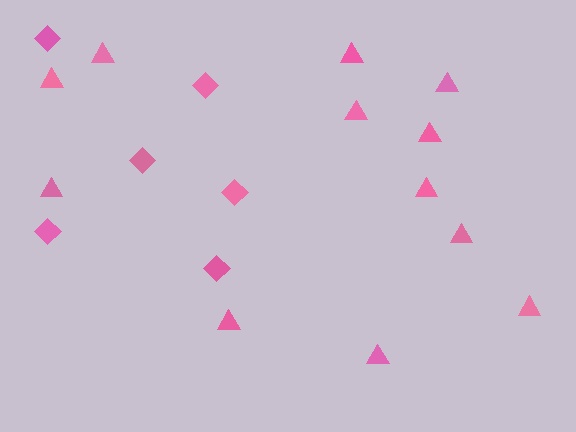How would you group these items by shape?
There are 2 groups: one group of diamonds (6) and one group of triangles (12).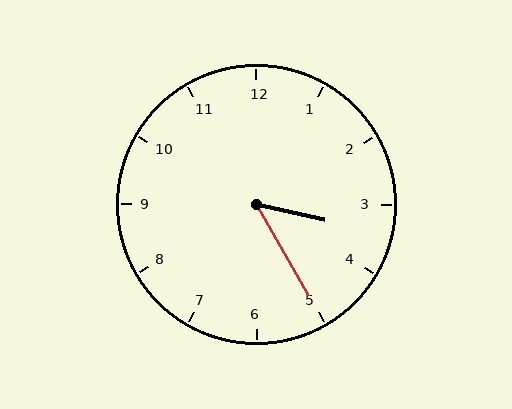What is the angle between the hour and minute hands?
Approximately 48 degrees.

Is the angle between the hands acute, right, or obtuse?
It is acute.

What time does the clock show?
3:25.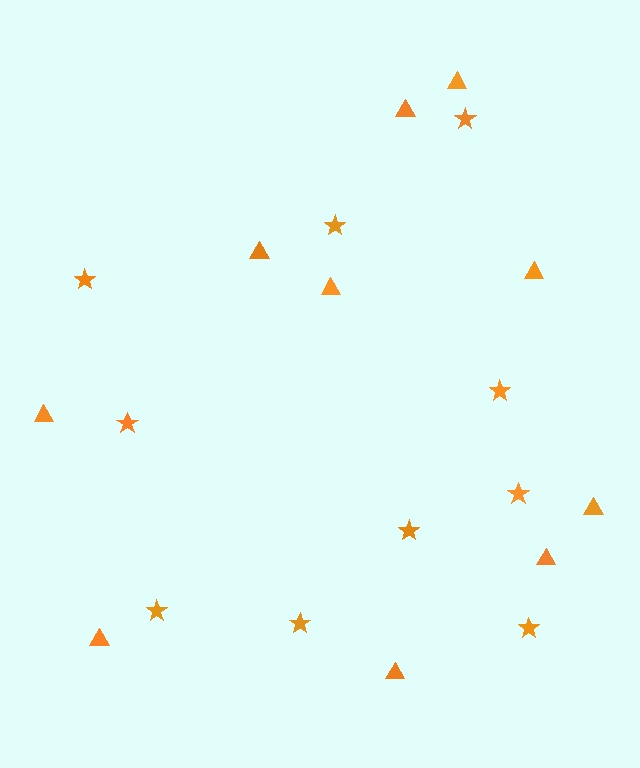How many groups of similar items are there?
There are 2 groups: one group of triangles (10) and one group of stars (10).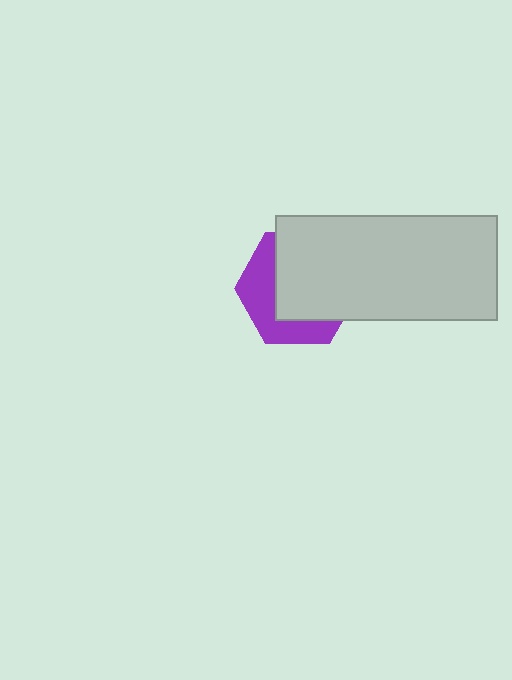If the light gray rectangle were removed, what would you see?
You would see the complete purple hexagon.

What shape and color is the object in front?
The object in front is a light gray rectangle.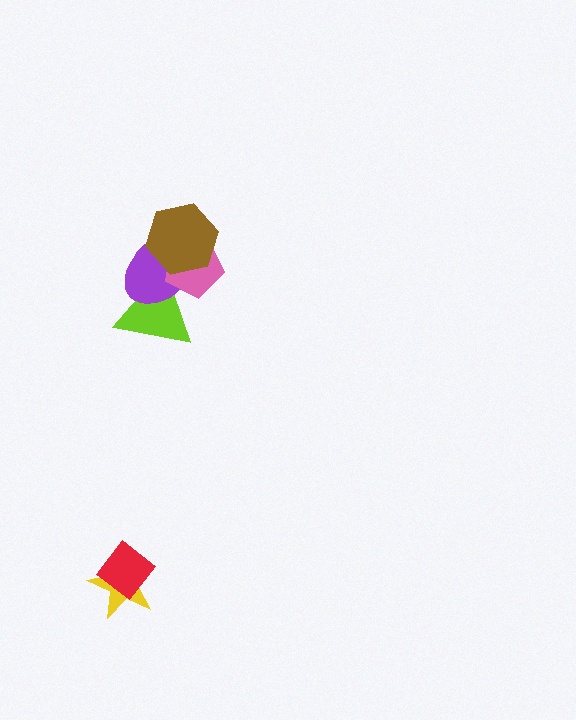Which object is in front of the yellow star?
The red diamond is in front of the yellow star.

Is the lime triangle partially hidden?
Yes, it is partially covered by another shape.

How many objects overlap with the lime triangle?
2 objects overlap with the lime triangle.